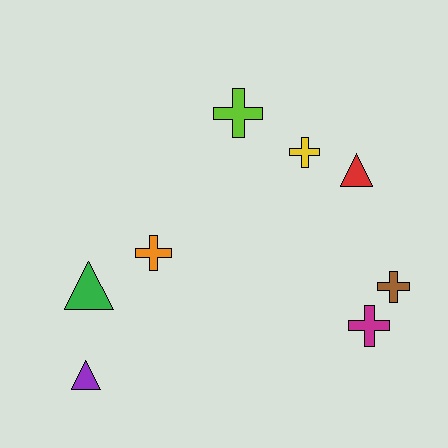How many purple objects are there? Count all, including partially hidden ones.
There is 1 purple object.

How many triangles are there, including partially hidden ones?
There are 3 triangles.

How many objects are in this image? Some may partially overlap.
There are 8 objects.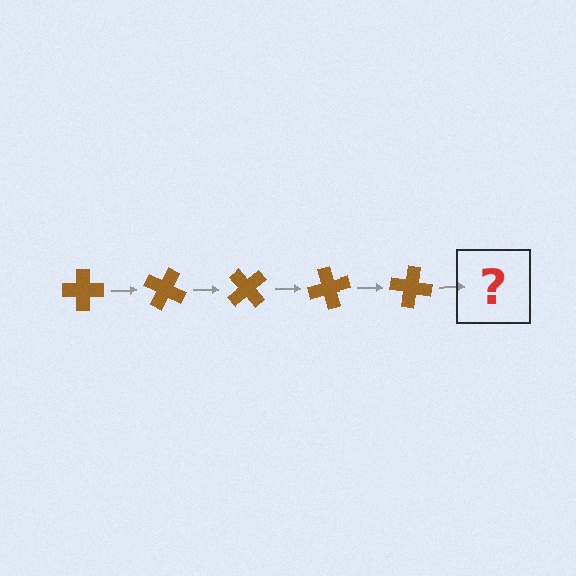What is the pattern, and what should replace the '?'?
The pattern is that the cross rotates 25 degrees each step. The '?' should be a brown cross rotated 125 degrees.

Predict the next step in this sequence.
The next step is a brown cross rotated 125 degrees.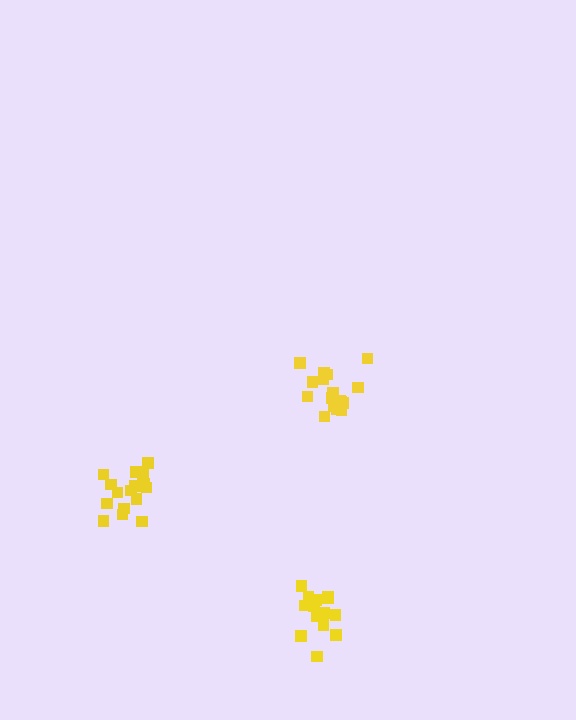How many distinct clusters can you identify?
There are 3 distinct clusters.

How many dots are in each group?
Group 1: 14 dots, Group 2: 17 dots, Group 3: 17 dots (48 total).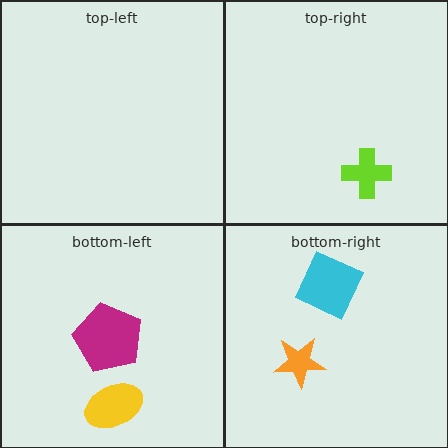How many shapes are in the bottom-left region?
2.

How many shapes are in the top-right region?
1.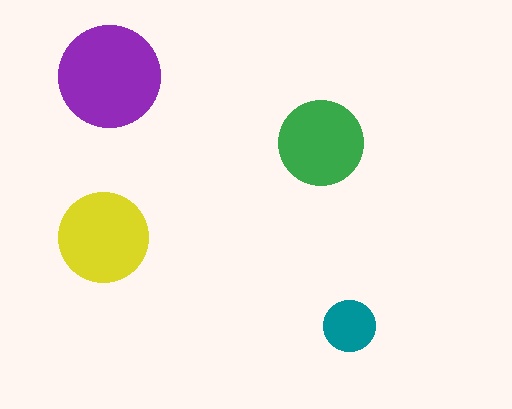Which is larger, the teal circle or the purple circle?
The purple one.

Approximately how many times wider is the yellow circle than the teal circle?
About 1.5 times wider.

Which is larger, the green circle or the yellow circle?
The yellow one.